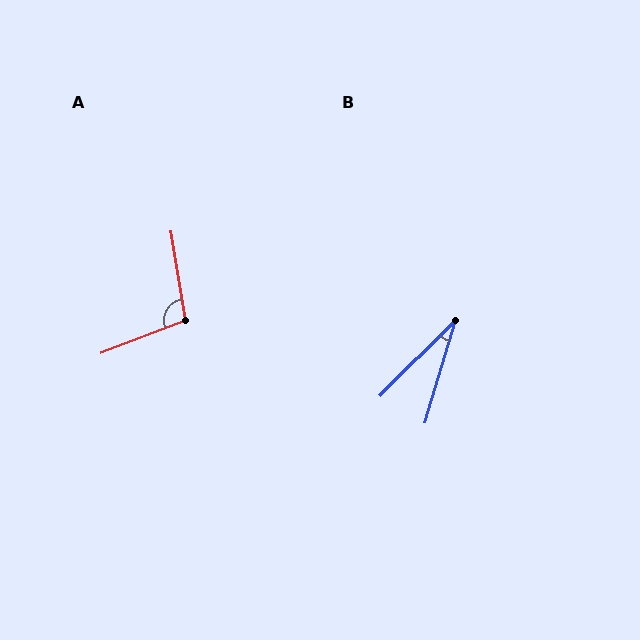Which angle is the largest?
A, at approximately 102 degrees.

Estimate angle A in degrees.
Approximately 102 degrees.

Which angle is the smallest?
B, at approximately 28 degrees.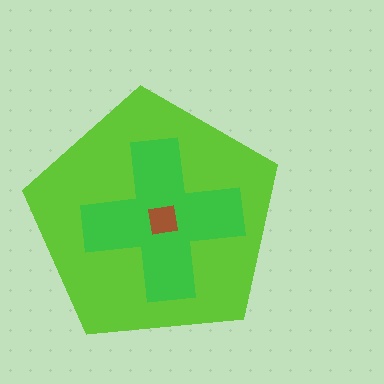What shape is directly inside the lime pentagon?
The green cross.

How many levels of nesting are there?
3.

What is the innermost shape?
The brown square.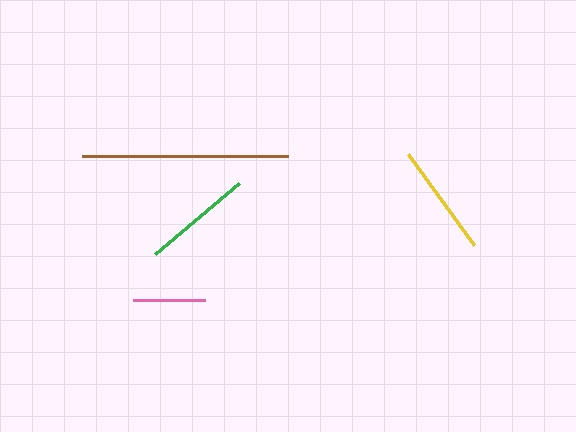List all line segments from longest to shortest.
From longest to shortest: brown, yellow, green, pink.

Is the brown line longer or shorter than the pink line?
The brown line is longer than the pink line.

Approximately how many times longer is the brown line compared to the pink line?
The brown line is approximately 2.8 times the length of the pink line.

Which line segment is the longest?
The brown line is the longest at approximately 205 pixels.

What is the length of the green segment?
The green segment is approximately 110 pixels long.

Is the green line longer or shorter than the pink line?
The green line is longer than the pink line.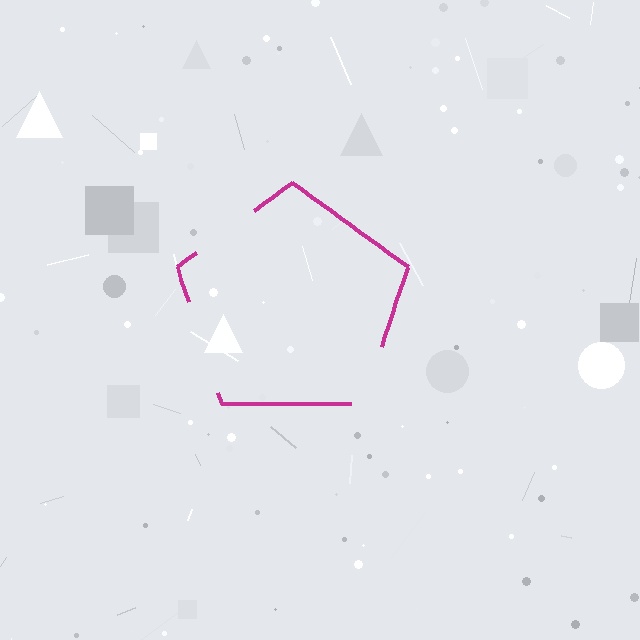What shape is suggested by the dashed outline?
The dashed outline suggests a pentagon.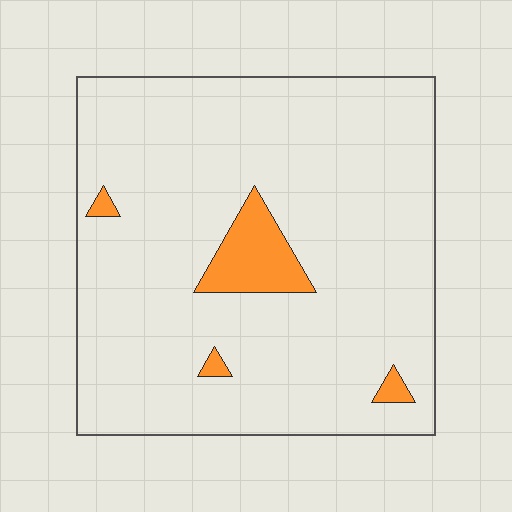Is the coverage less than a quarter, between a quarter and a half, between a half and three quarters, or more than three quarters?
Less than a quarter.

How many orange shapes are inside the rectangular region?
4.